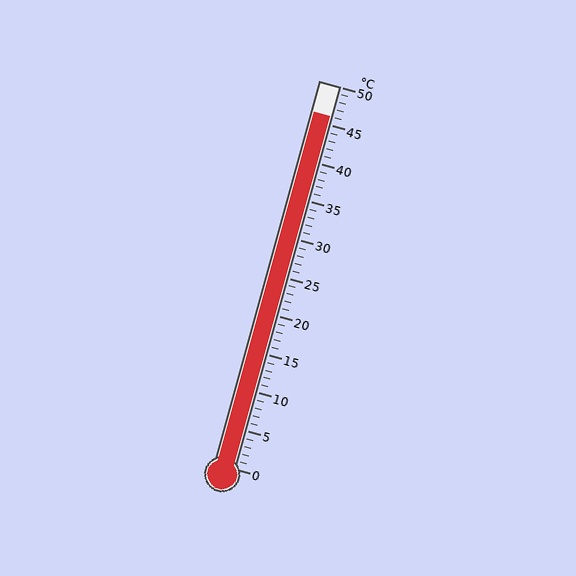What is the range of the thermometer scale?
The thermometer scale ranges from 0°C to 50°C.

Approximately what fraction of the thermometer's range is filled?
The thermometer is filled to approximately 90% of its range.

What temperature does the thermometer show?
The thermometer shows approximately 46°C.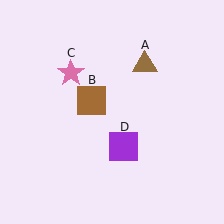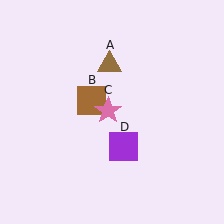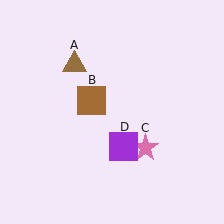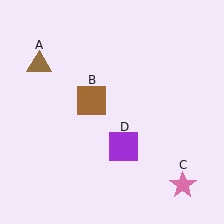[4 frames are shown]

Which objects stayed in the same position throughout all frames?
Brown square (object B) and purple square (object D) remained stationary.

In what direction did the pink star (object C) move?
The pink star (object C) moved down and to the right.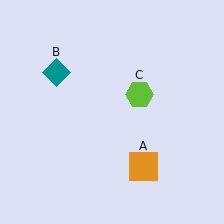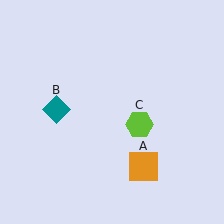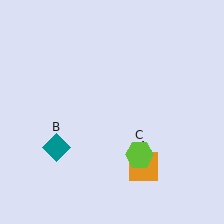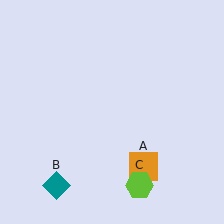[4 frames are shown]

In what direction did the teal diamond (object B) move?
The teal diamond (object B) moved down.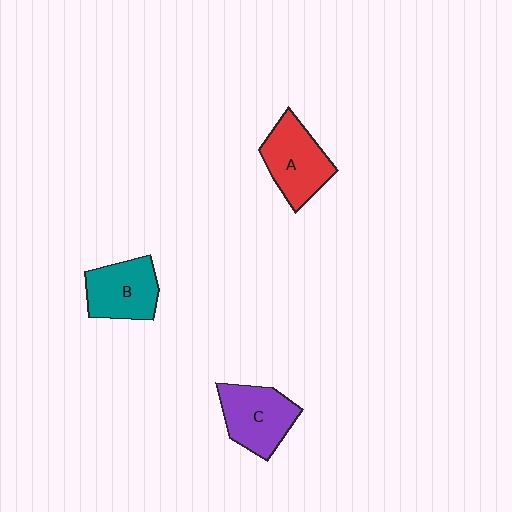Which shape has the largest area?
Shape C (purple).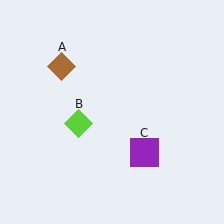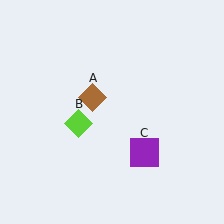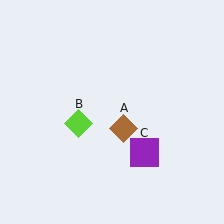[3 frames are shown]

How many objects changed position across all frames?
1 object changed position: brown diamond (object A).